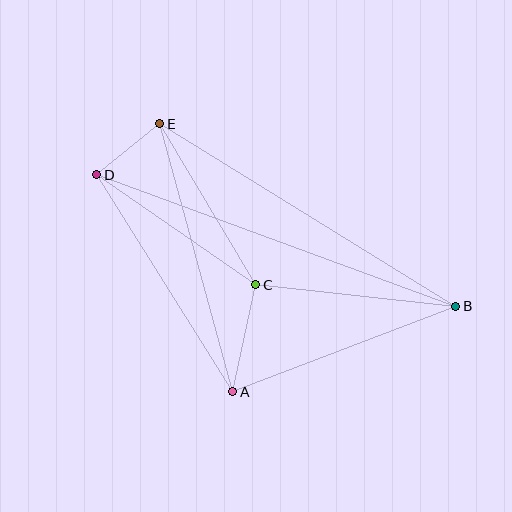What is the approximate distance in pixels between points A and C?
The distance between A and C is approximately 109 pixels.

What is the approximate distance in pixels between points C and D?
The distance between C and D is approximately 193 pixels.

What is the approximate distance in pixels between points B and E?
The distance between B and E is approximately 348 pixels.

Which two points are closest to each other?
Points D and E are closest to each other.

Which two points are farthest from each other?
Points B and D are farthest from each other.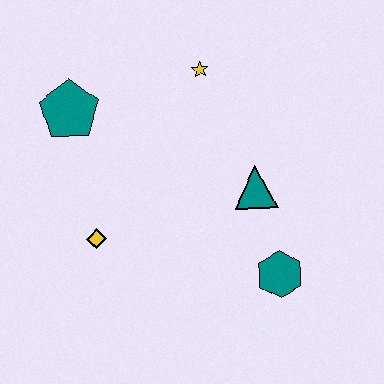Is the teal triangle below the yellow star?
Yes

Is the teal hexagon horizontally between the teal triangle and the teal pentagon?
No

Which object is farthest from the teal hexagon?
The teal pentagon is farthest from the teal hexagon.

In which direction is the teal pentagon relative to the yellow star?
The teal pentagon is to the left of the yellow star.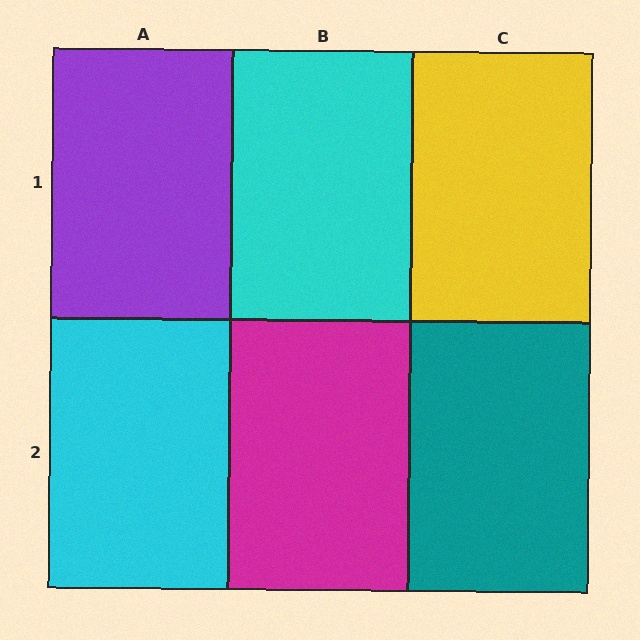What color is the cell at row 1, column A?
Purple.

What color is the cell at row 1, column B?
Cyan.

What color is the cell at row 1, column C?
Yellow.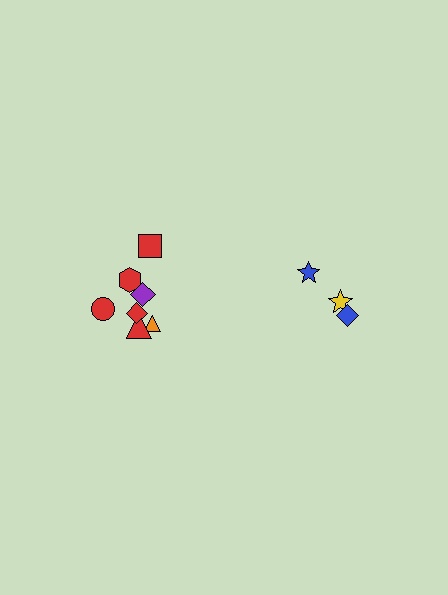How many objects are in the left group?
There are 7 objects.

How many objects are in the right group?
There are 3 objects.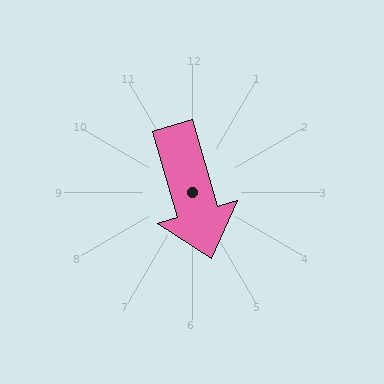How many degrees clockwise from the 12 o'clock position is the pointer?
Approximately 164 degrees.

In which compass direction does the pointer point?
South.